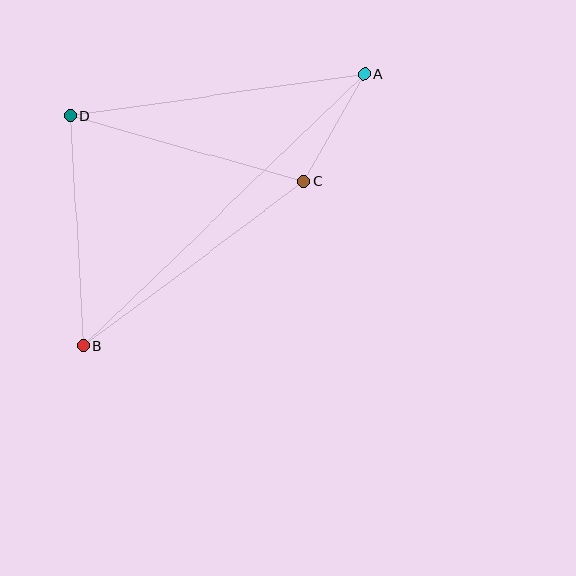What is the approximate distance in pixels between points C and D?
The distance between C and D is approximately 243 pixels.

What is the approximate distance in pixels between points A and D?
The distance between A and D is approximately 296 pixels.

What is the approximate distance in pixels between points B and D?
The distance between B and D is approximately 230 pixels.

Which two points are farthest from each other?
Points A and B are farthest from each other.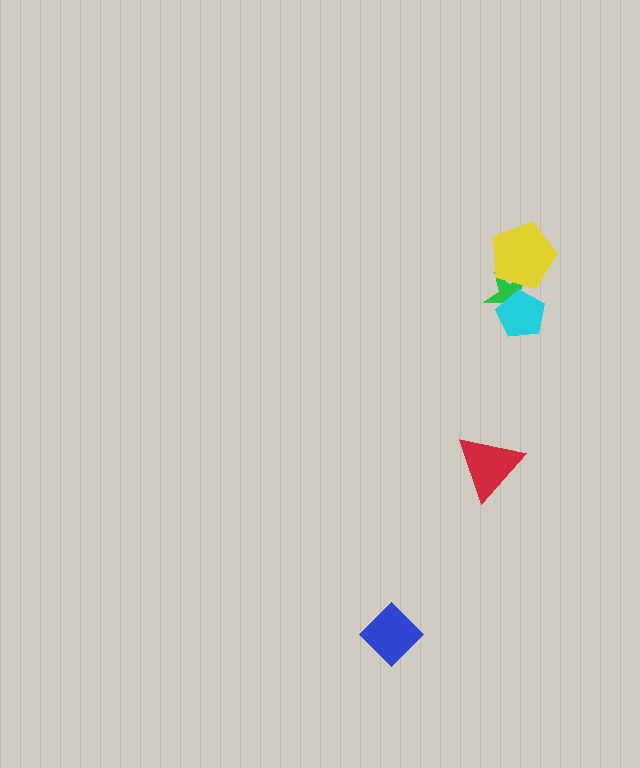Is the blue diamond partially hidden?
No, no other shape covers it.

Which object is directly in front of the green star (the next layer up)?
The cyan pentagon is directly in front of the green star.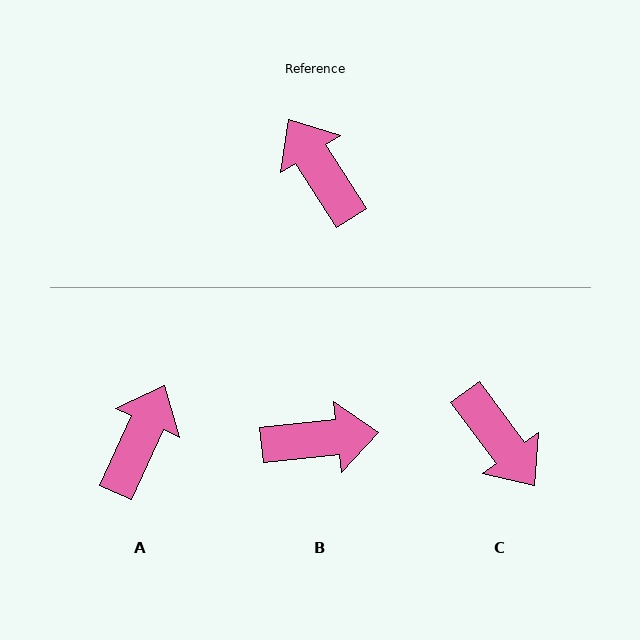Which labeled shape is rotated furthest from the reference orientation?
C, about 176 degrees away.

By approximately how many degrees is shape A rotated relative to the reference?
Approximately 57 degrees clockwise.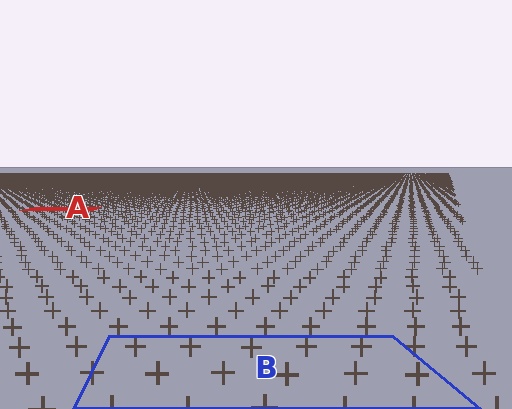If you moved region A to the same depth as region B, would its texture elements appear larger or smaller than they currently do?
They would appear larger. At a closer depth, the same texture elements are projected at a bigger on-screen size.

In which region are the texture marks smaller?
The texture marks are smaller in region A, because it is farther away.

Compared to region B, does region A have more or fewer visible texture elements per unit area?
Region A has more texture elements per unit area — they are packed more densely because it is farther away.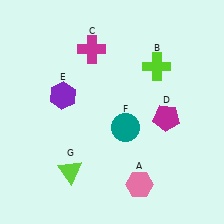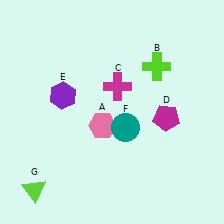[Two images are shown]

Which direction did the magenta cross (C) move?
The magenta cross (C) moved down.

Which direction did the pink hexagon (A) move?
The pink hexagon (A) moved up.